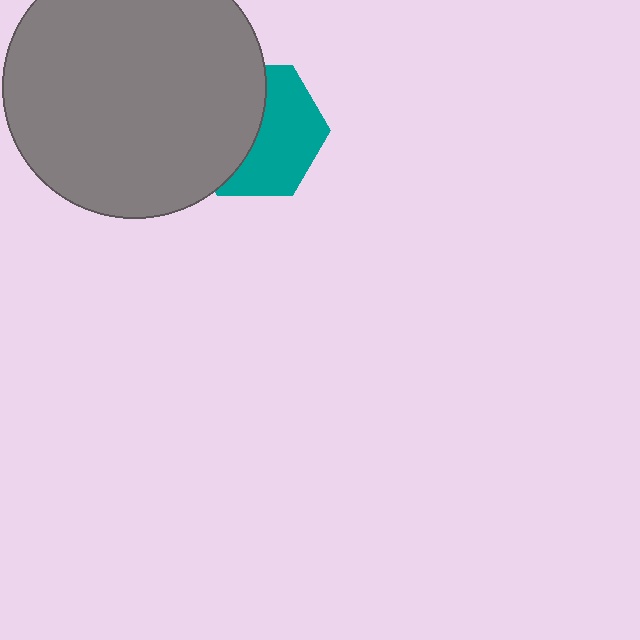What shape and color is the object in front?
The object in front is a gray circle.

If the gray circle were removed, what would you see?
You would see the complete teal hexagon.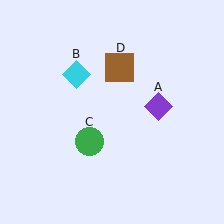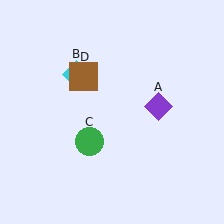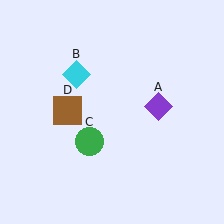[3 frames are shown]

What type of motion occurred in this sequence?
The brown square (object D) rotated counterclockwise around the center of the scene.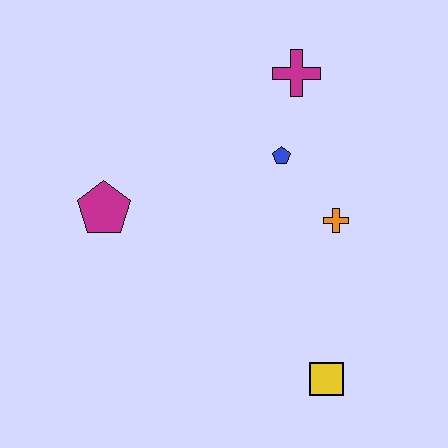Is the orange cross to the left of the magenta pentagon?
No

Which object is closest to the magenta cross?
The blue pentagon is closest to the magenta cross.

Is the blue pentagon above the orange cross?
Yes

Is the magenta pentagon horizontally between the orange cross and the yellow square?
No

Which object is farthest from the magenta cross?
The yellow square is farthest from the magenta cross.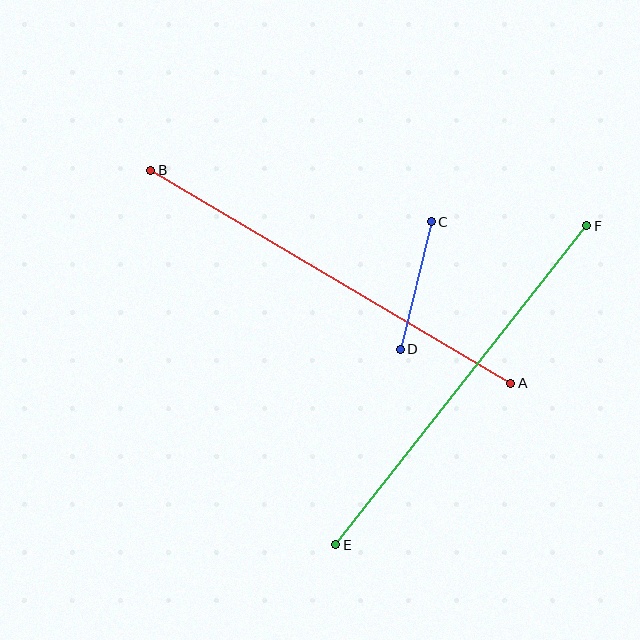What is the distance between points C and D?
The distance is approximately 131 pixels.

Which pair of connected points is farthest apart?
Points A and B are farthest apart.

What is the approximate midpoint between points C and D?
The midpoint is at approximately (416, 286) pixels.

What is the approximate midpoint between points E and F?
The midpoint is at approximately (461, 385) pixels.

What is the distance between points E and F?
The distance is approximately 406 pixels.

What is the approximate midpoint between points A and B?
The midpoint is at approximately (331, 277) pixels.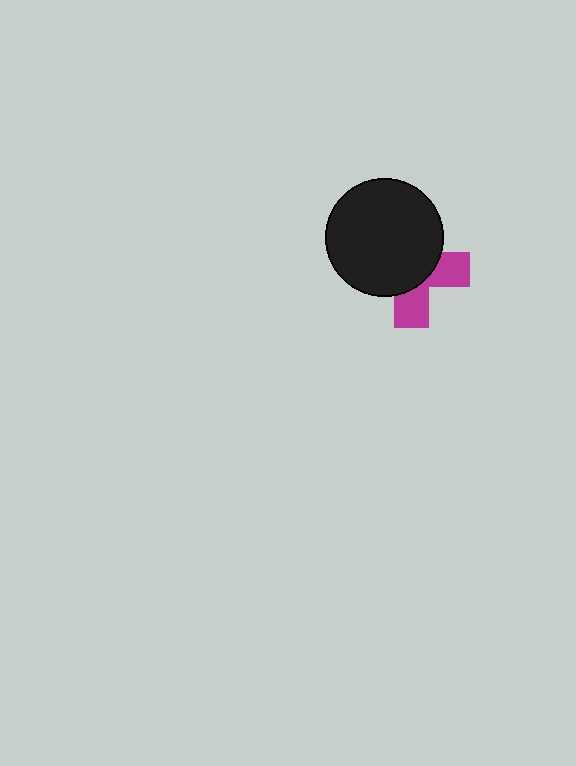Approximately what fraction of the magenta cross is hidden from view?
Roughly 63% of the magenta cross is hidden behind the black circle.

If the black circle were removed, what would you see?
You would see the complete magenta cross.